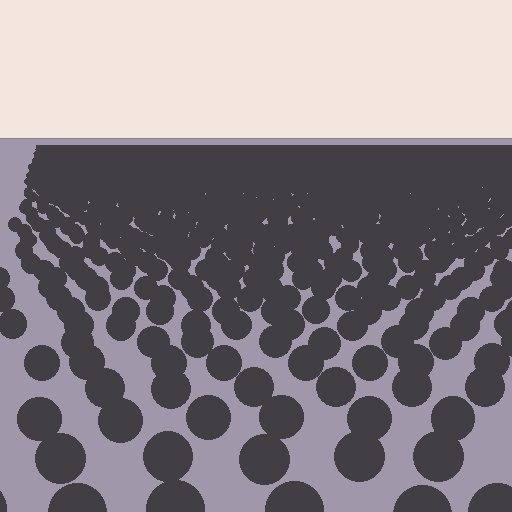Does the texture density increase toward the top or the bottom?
Density increases toward the top.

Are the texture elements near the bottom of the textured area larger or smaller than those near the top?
Larger. Near the bottom, elements are closer to the viewer and appear at a bigger on-screen size.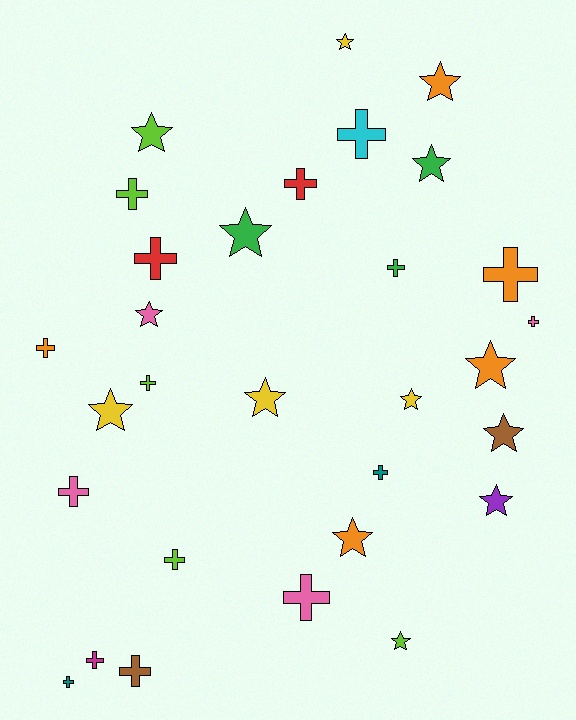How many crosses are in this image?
There are 16 crosses.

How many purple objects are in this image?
There is 1 purple object.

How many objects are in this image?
There are 30 objects.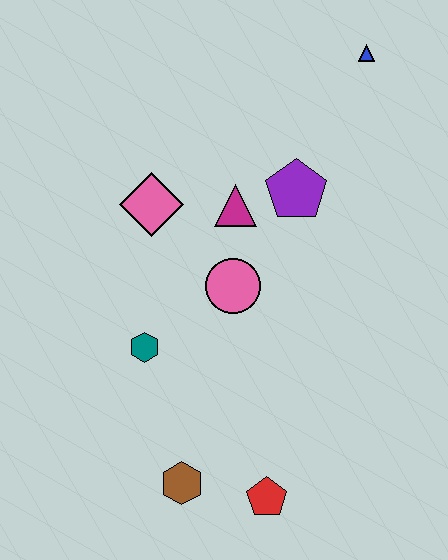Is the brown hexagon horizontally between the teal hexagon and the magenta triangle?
Yes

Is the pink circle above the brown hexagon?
Yes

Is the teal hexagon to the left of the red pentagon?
Yes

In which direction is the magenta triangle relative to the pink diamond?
The magenta triangle is to the right of the pink diamond.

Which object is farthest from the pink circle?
The blue triangle is farthest from the pink circle.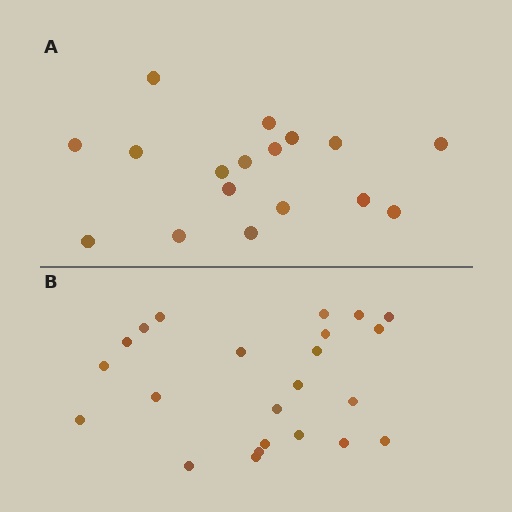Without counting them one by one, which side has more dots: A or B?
Region B (the bottom region) has more dots.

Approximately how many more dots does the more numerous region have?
Region B has about 6 more dots than region A.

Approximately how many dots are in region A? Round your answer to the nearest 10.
About 20 dots. (The exact count is 17, which rounds to 20.)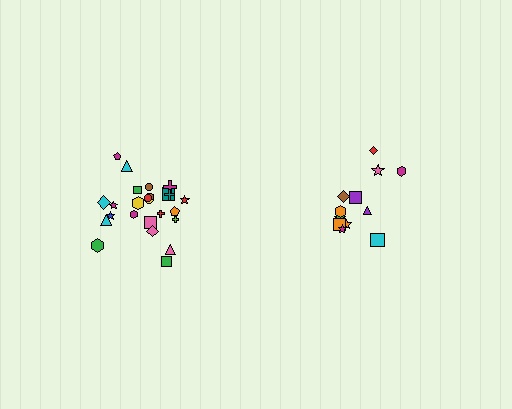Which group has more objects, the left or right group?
The left group.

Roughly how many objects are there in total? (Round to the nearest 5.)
Roughly 35 objects in total.